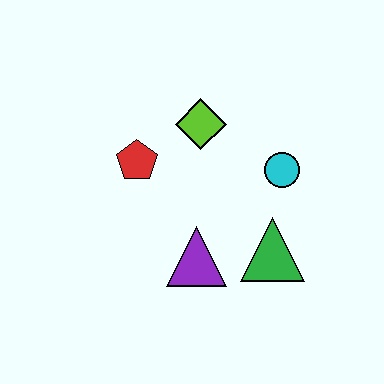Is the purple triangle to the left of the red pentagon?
No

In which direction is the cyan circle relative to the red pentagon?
The cyan circle is to the right of the red pentagon.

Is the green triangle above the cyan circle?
No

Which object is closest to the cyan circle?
The green triangle is closest to the cyan circle.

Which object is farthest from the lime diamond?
The green triangle is farthest from the lime diamond.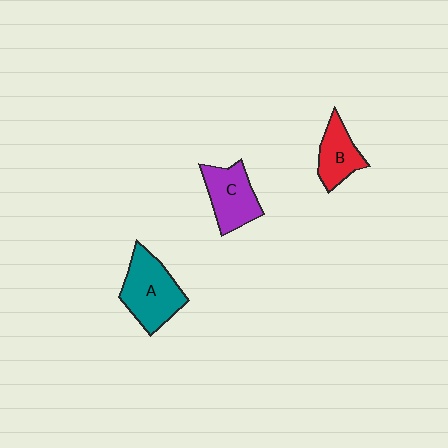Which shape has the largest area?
Shape A (teal).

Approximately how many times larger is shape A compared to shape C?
Approximately 1.3 times.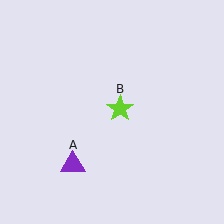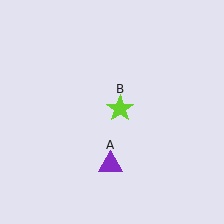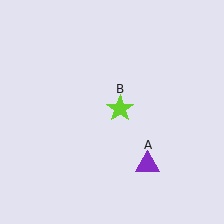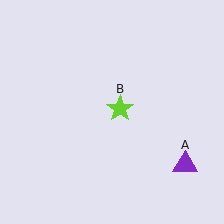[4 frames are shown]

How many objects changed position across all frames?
1 object changed position: purple triangle (object A).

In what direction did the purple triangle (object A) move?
The purple triangle (object A) moved right.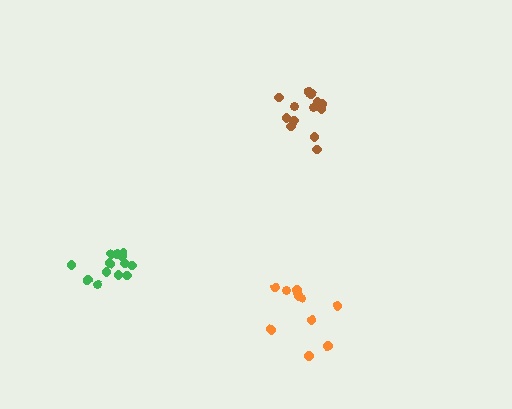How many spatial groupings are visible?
There are 3 spatial groupings.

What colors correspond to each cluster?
The clusters are colored: orange, brown, green.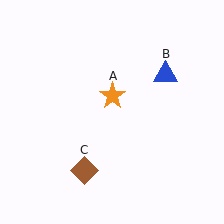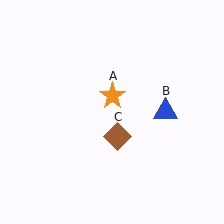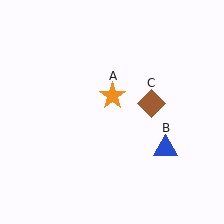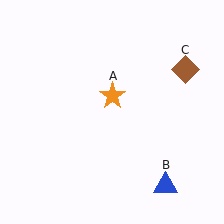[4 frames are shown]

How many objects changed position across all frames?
2 objects changed position: blue triangle (object B), brown diamond (object C).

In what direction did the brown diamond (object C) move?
The brown diamond (object C) moved up and to the right.